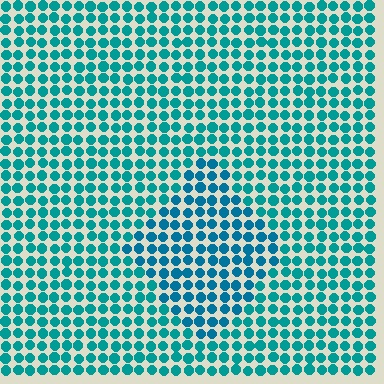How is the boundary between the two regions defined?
The boundary is defined purely by a slight shift in hue (about 18 degrees). Spacing, size, and orientation are identical on both sides.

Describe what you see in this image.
The image is filled with small teal elements in a uniform arrangement. A diamond-shaped region is visible where the elements are tinted to a slightly different hue, forming a subtle color boundary.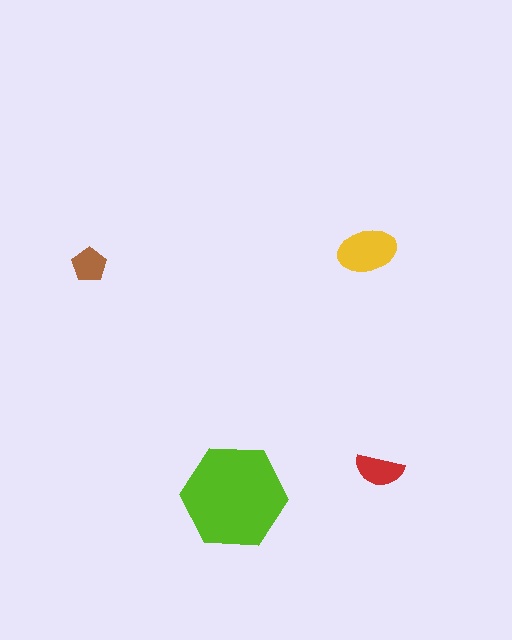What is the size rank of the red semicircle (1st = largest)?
3rd.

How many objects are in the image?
There are 4 objects in the image.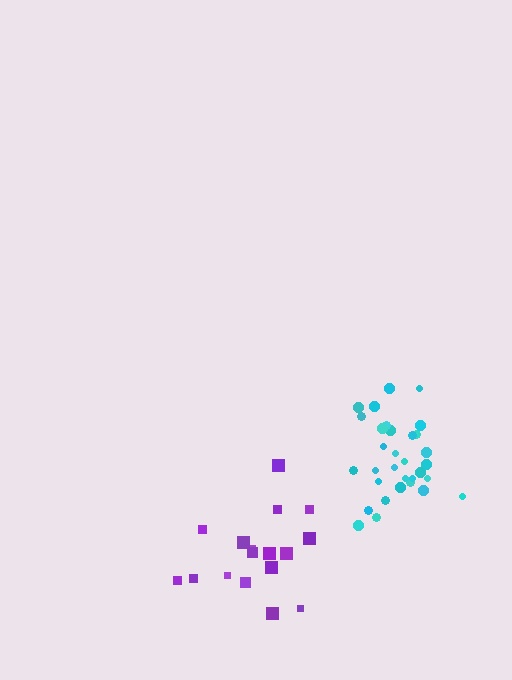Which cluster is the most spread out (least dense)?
Purple.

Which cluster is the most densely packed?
Cyan.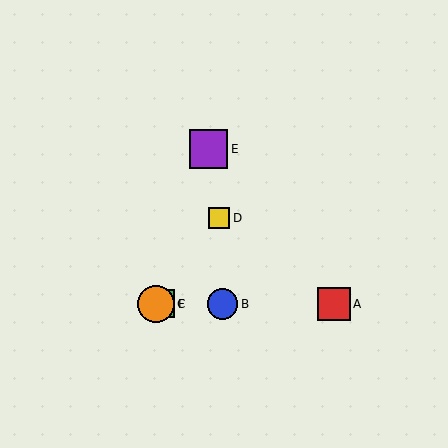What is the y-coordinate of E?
Object E is at y≈149.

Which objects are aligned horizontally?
Objects A, B, C, F are aligned horizontally.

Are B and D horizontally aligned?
No, B is at y≈304 and D is at y≈218.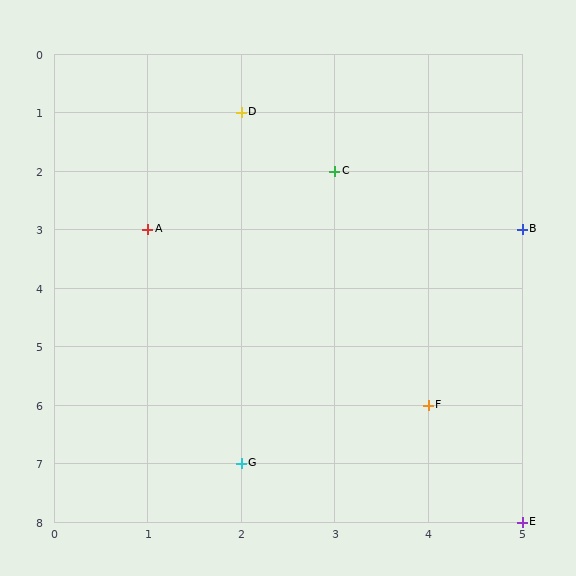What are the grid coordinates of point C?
Point C is at grid coordinates (3, 2).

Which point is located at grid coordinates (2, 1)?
Point D is at (2, 1).